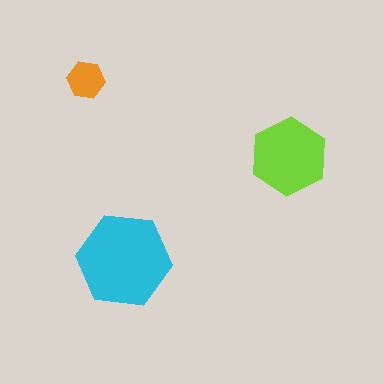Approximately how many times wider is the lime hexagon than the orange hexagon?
About 2 times wider.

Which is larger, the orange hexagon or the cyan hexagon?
The cyan one.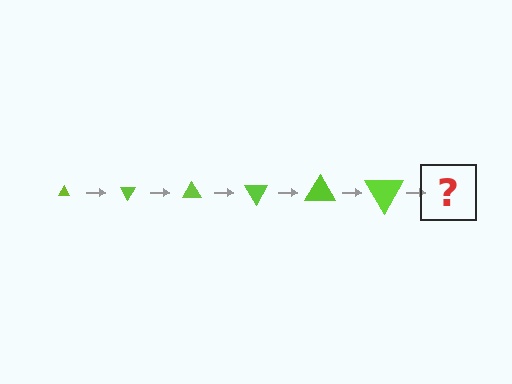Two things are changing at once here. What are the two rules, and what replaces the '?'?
The two rules are that the triangle grows larger each step and it rotates 60 degrees each step. The '?' should be a triangle, larger than the previous one and rotated 360 degrees from the start.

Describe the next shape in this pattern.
It should be a triangle, larger than the previous one and rotated 360 degrees from the start.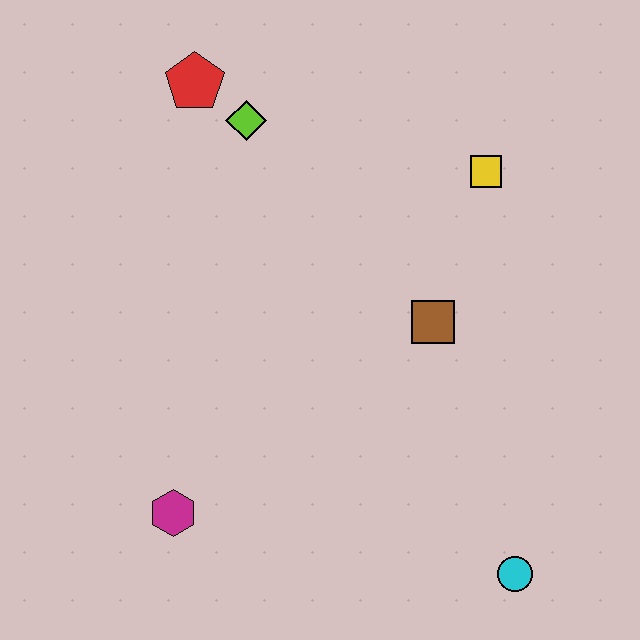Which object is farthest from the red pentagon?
The cyan circle is farthest from the red pentagon.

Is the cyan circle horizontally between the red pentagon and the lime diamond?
No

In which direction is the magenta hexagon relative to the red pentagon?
The magenta hexagon is below the red pentagon.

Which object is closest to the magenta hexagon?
The brown square is closest to the magenta hexagon.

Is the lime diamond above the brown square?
Yes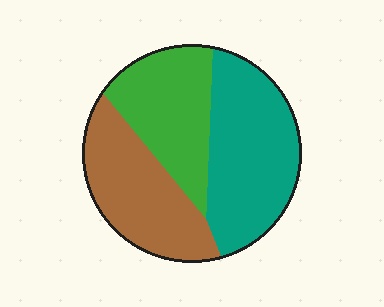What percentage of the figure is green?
Green takes up between a sixth and a third of the figure.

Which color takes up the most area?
Teal, at roughly 40%.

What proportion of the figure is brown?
Brown takes up between a quarter and a half of the figure.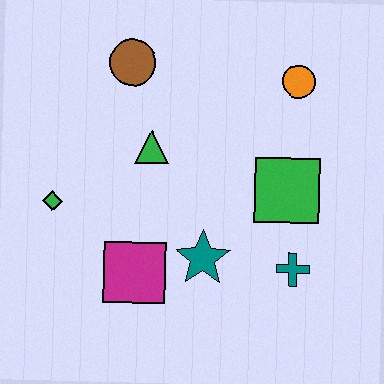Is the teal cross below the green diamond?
Yes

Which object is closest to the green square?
The teal cross is closest to the green square.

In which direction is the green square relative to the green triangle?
The green square is to the right of the green triangle.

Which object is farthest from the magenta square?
The orange circle is farthest from the magenta square.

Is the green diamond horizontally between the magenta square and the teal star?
No